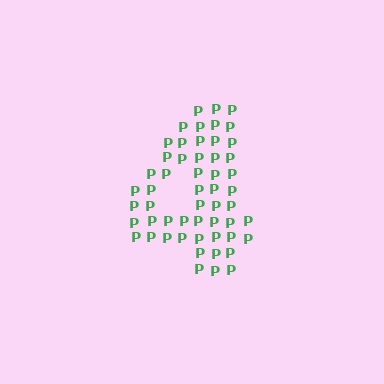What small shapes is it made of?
It is made of small letter P's.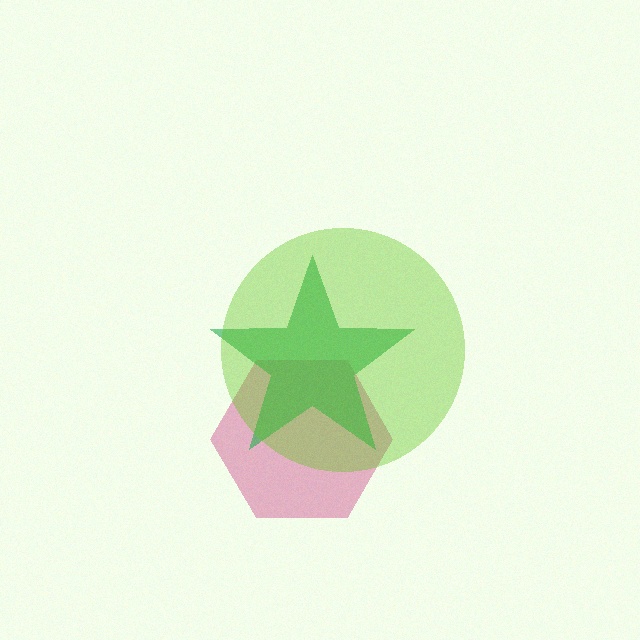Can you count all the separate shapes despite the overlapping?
Yes, there are 3 separate shapes.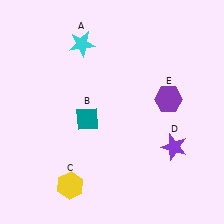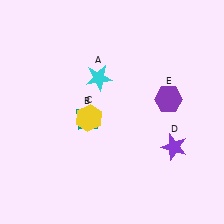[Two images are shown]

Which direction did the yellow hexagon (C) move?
The yellow hexagon (C) moved up.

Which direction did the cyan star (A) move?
The cyan star (A) moved down.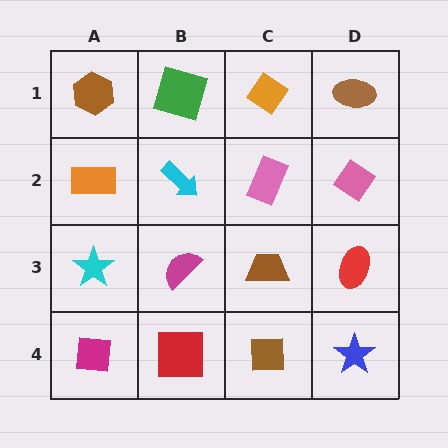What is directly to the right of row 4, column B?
A brown square.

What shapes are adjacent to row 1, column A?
An orange rectangle (row 2, column A), a green square (row 1, column B).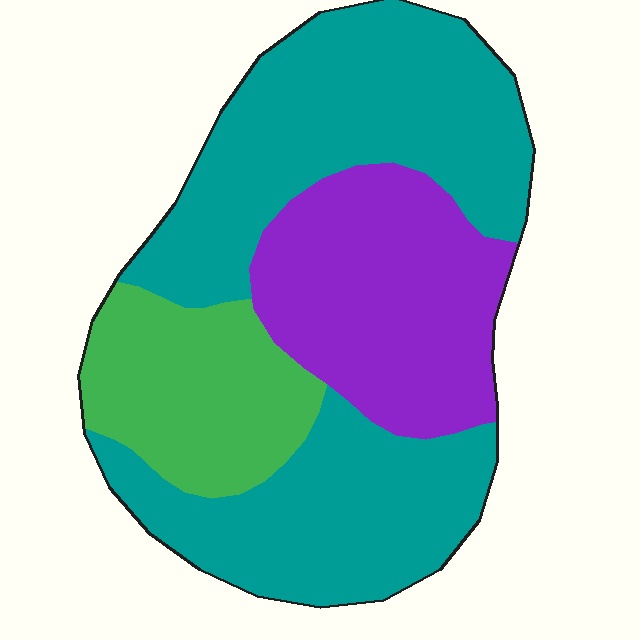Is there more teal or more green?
Teal.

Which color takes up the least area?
Green, at roughly 20%.